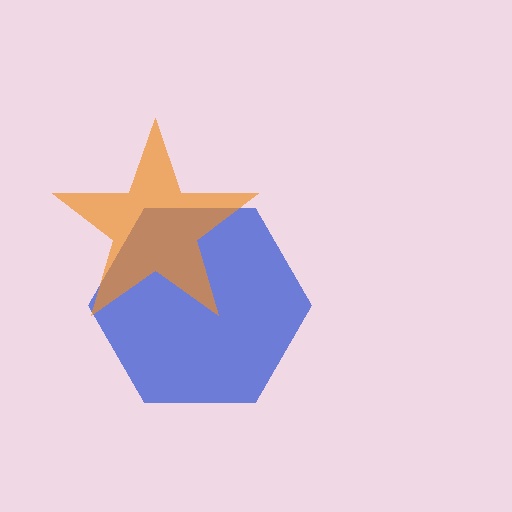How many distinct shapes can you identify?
There are 2 distinct shapes: a blue hexagon, an orange star.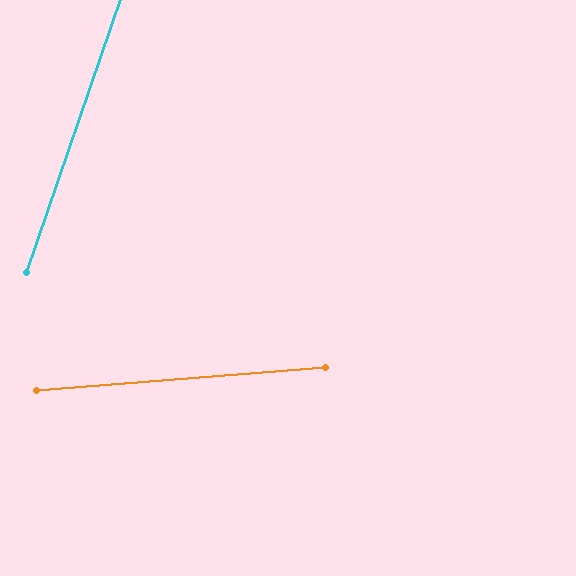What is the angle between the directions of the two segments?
Approximately 66 degrees.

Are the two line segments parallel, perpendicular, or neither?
Neither parallel nor perpendicular — they differ by about 66°.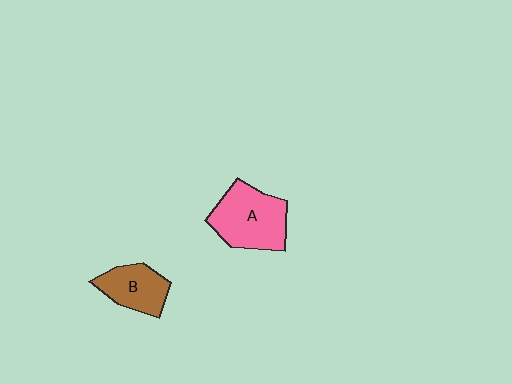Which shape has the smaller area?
Shape B (brown).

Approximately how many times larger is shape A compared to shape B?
Approximately 1.5 times.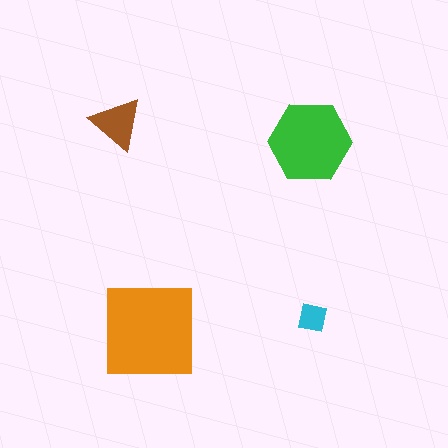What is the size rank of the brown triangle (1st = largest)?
3rd.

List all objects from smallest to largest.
The cyan square, the brown triangle, the green hexagon, the orange square.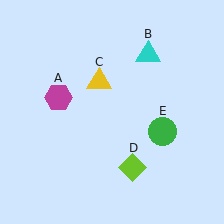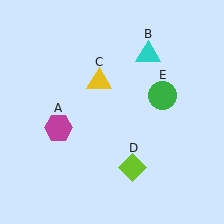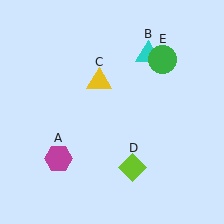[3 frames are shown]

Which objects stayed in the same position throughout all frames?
Cyan triangle (object B) and yellow triangle (object C) and lime diamond (object D) remained stationary.